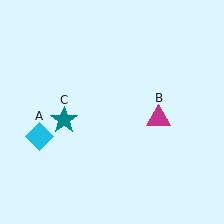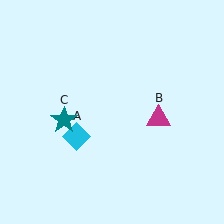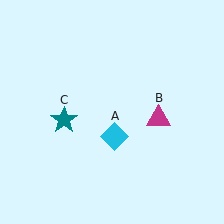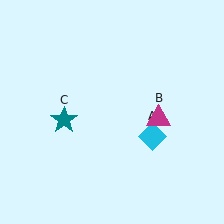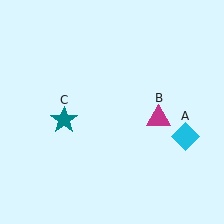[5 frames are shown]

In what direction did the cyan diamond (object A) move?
The cyan diamond (object A) moved right.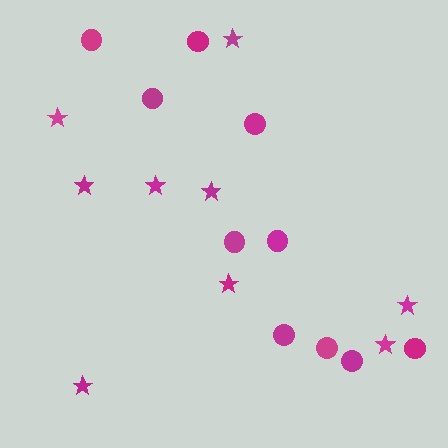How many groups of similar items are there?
There are 2 groups: one group of stars (9) and one group of circles (10).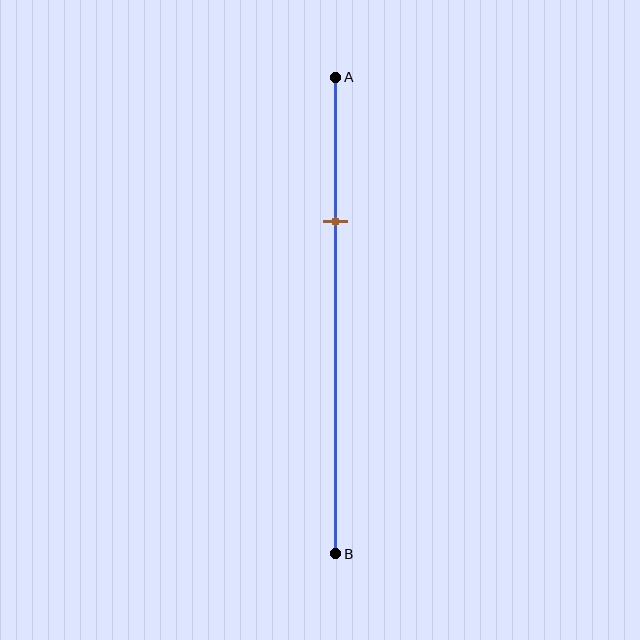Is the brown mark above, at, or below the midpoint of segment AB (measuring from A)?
The brown mark is above the midpoint of segment AB.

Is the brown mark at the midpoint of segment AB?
No, the mark is at about 30% from A, not at the 50% midpoint.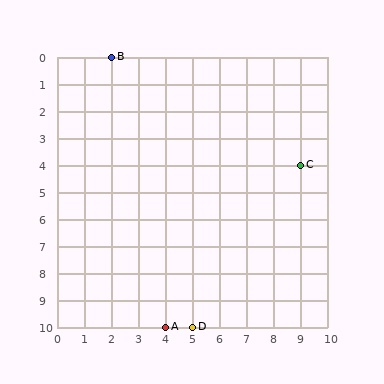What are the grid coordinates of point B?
Point B is at grid coordinates (2, 0).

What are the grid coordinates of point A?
Point A is at grid coordinates (4, 10).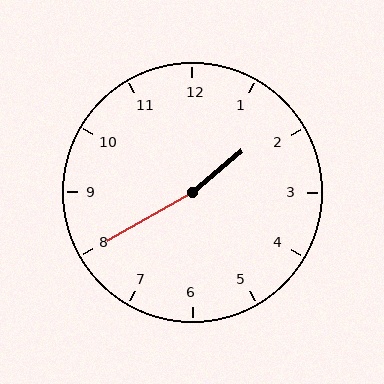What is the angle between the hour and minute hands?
Approximately 170 degrees.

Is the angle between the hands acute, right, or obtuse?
It is obtuse.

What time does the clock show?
1:40.